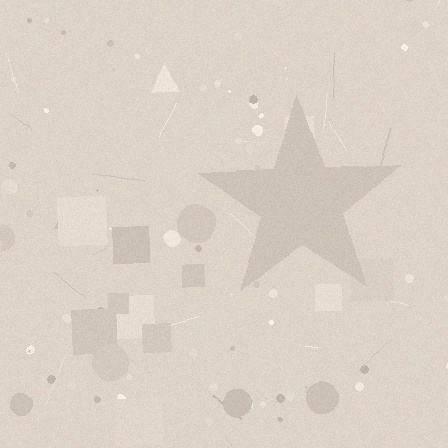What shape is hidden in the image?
A star is hidden in the image.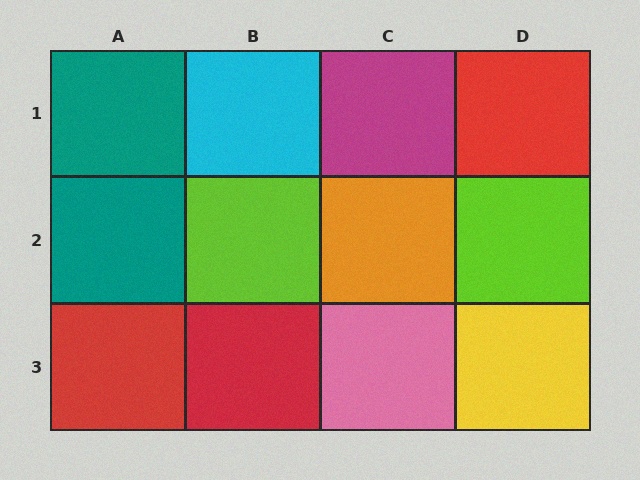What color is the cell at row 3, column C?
Pink.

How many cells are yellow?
1 cell is yellow.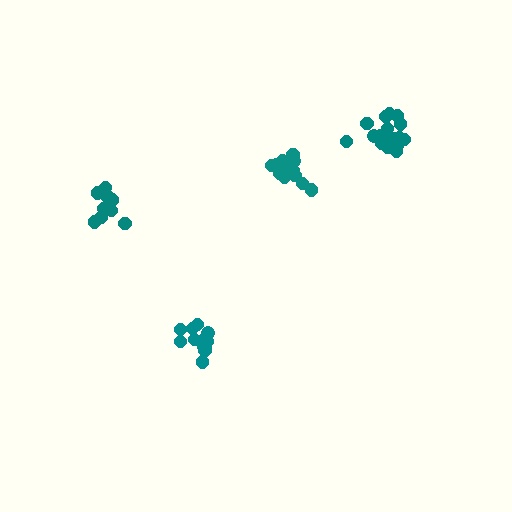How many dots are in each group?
Group 1: 13 dots, Group 2: 12 dots, Group 3: 15 dots, Group 4: 18 dots (58 total).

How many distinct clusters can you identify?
There are 4 distinct clusters.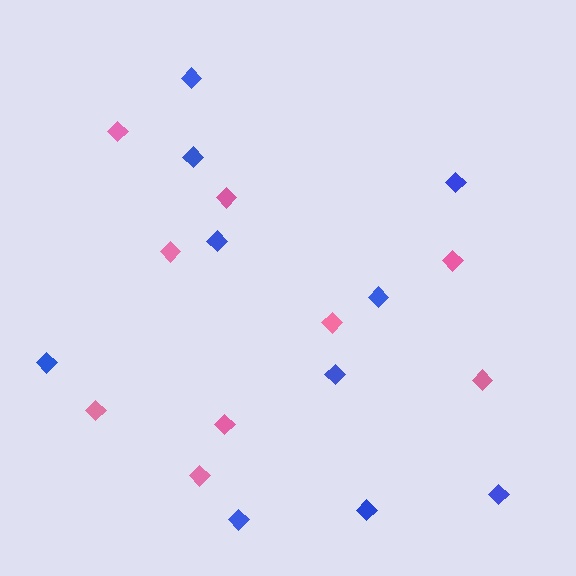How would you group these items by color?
There are 2 groups: one group of pink diamonds (9) and one group of blue diamonds (10).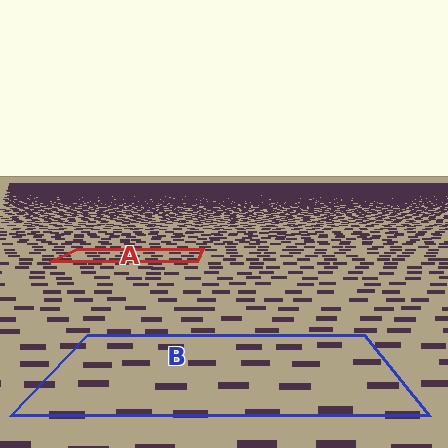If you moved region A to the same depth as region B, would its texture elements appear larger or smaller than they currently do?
They would appear larger. At a closer depth, the same texture elements are projected at a bigger on-screen size.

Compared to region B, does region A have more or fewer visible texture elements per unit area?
Region A has more texture elements per unit area — they are packed more densely because it is farther away.